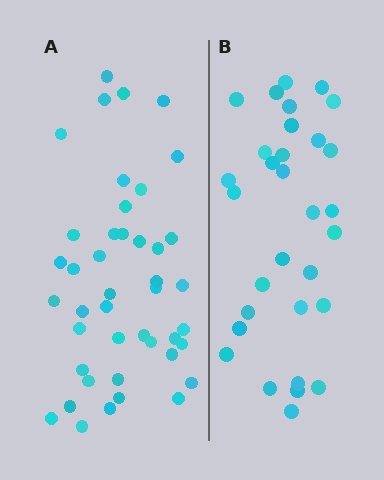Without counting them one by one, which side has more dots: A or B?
Region A (the left region) has more dots.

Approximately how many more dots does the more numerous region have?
Region A has roughly 12 or so more dots than region B.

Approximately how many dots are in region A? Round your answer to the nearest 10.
About 40 dots. (The exact count is 43, which rounds to 40.)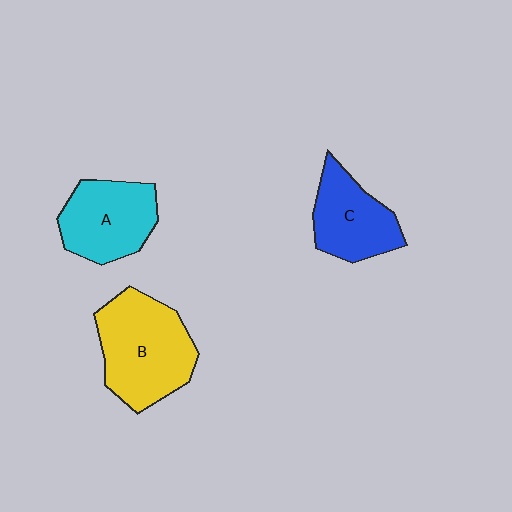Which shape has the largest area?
Shape B (yellow).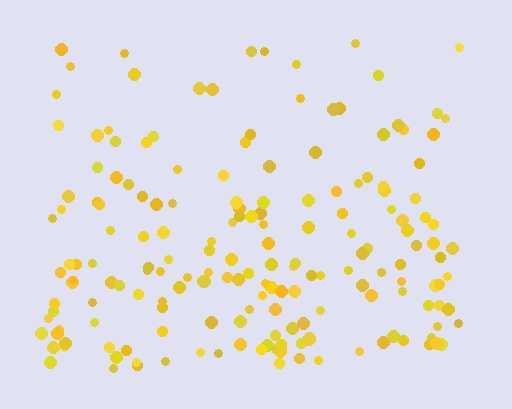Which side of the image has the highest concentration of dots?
The bottom.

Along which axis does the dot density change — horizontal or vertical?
Vertical.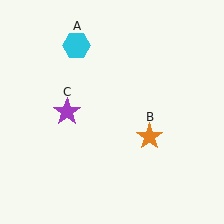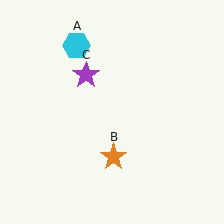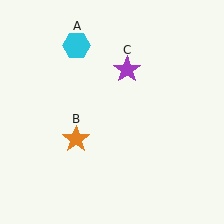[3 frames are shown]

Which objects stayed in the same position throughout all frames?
Cyan hexagon (object A) remained stationary.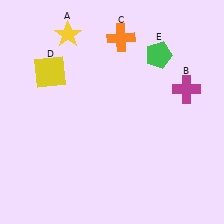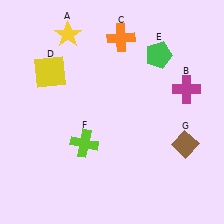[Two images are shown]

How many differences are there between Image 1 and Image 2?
There are 2 differences between the two images.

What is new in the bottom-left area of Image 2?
A lime cross (F) was added in the bottom-left area of Image 2.